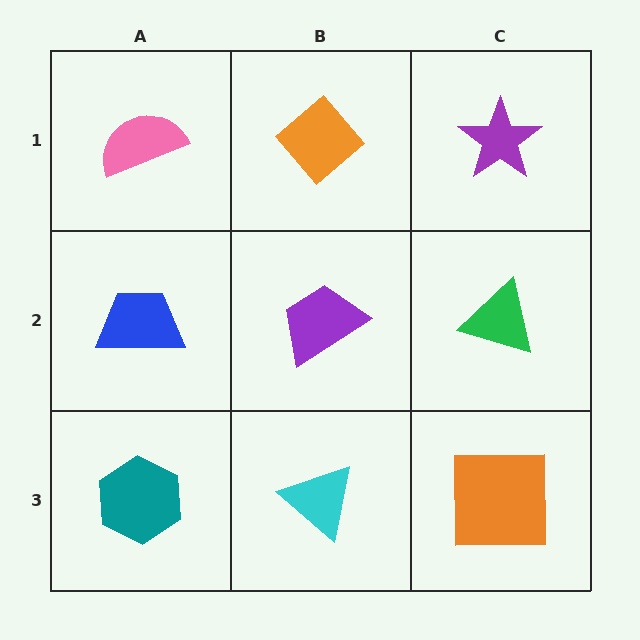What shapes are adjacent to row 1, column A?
A blue trapezoid (row 2, column A), an orange diamond (row 1, column B).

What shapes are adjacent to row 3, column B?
A purple trapezoid (row 2, column B), a teal hexagon (row 3, column A), an orange square (row 3, column C).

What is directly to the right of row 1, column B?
A purple star.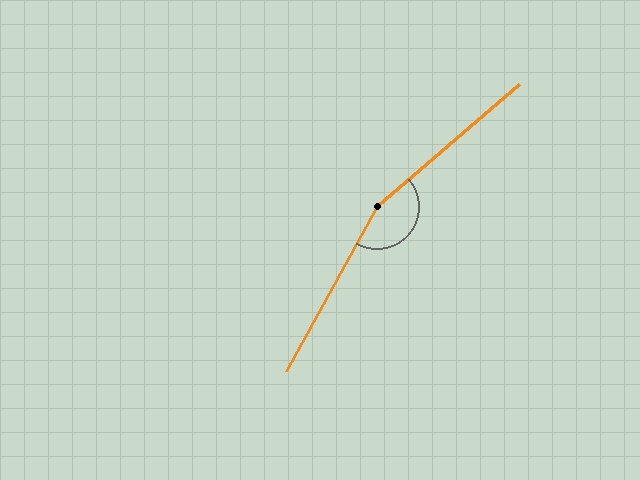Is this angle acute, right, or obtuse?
It is obtuse.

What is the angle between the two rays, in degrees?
Approximately 160 degrees.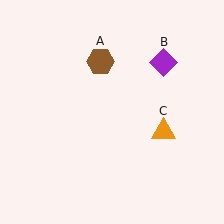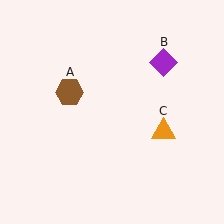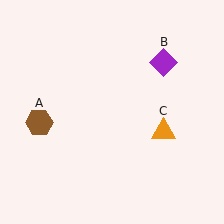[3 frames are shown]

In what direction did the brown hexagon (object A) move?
The brown hexagon (object A) moved down and to the left.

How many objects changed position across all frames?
1 object changed position: brown hexagon (object A).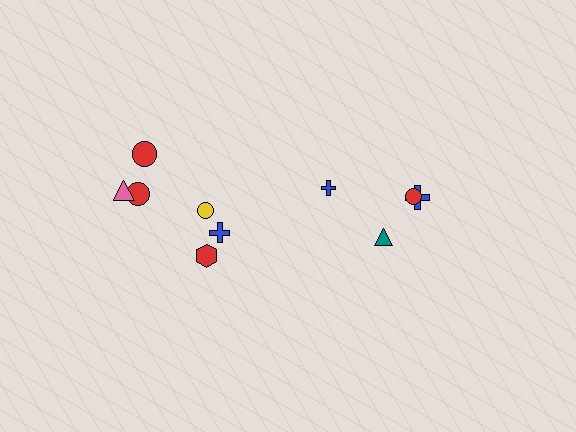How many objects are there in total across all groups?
There are 10 objects.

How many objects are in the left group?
There are 6 objects.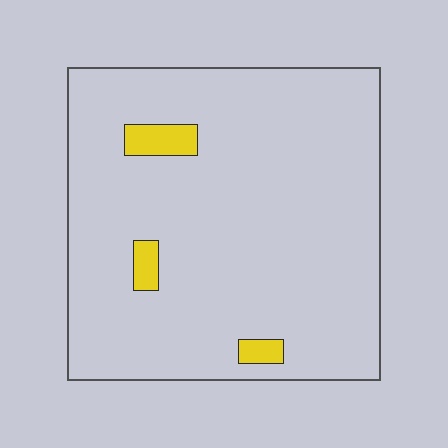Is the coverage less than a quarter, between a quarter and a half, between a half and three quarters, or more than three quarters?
Less than a quarter.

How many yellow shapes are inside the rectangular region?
3.